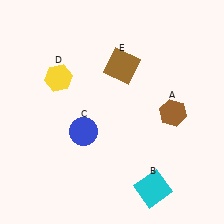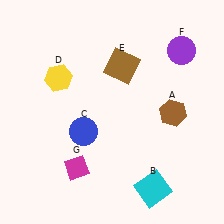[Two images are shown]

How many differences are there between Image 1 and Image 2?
There are 2 differences between the two images.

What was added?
A purple circle (F), a magenta diamond (G) were added in Image 2.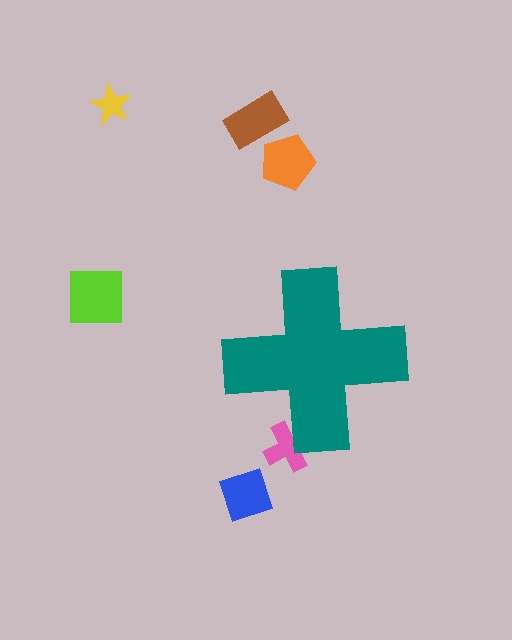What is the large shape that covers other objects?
A teal cross.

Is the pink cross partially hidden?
Yes, the pink cross is partially hidden behind the teal cross.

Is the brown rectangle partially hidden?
No, the brown rectangle is fully visible.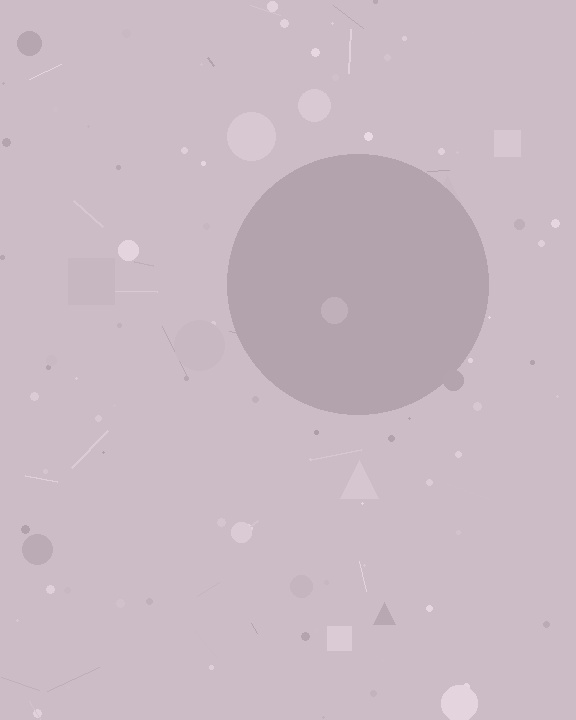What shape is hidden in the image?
A circle is hidden in the image.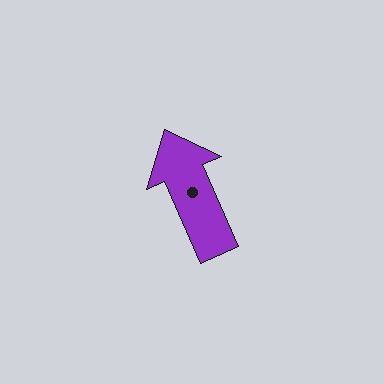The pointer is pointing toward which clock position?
Roughly 11 o'clock.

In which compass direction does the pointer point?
Northwest.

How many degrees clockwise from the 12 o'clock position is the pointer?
Approximately 336 degrees.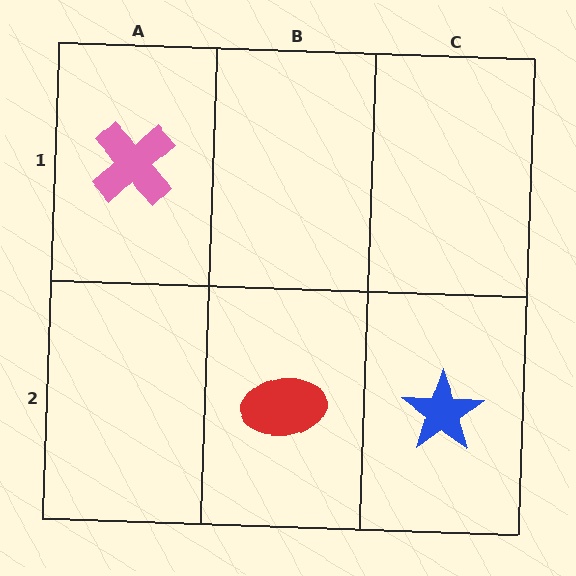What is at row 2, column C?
A blue star.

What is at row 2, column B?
A red ellipse.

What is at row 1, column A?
A pink cross.